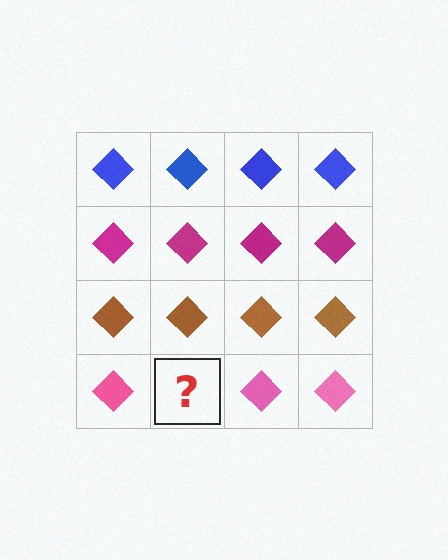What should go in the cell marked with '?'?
The missing cell should contain a pink diamond.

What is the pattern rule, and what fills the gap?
The rule is that each row has a consistent color. The gap should be filled with a pink diamond.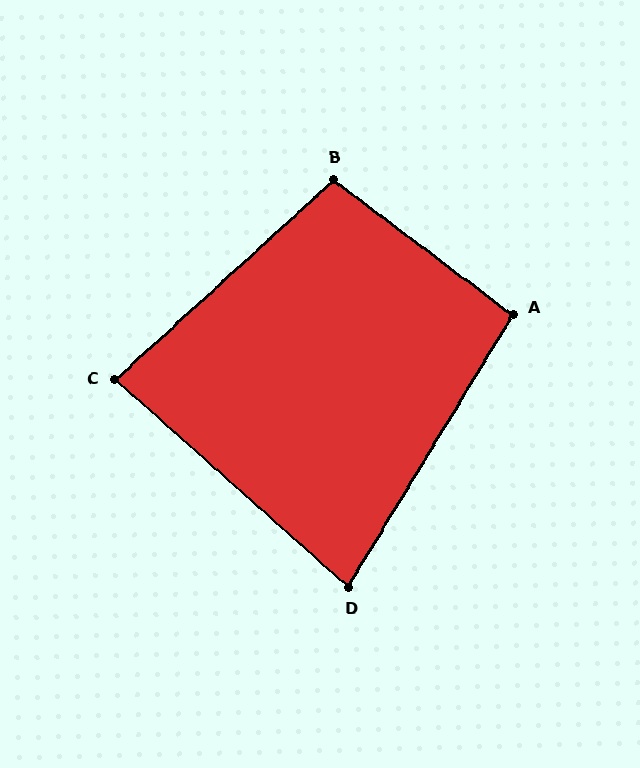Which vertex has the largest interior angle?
B, at approximately 100 degrees.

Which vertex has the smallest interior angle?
D, at approximately 80 degrees.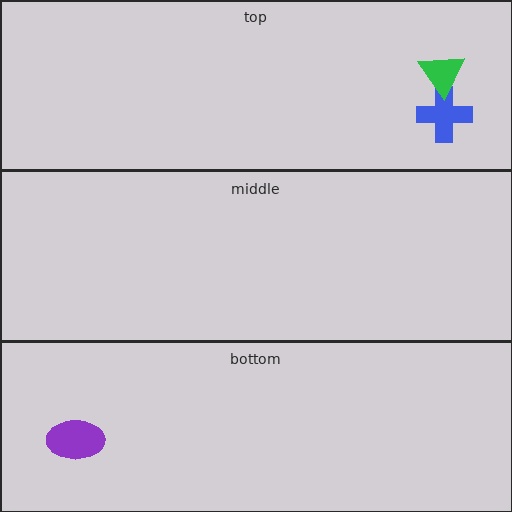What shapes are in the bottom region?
The purple ellipse.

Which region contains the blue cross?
The top region.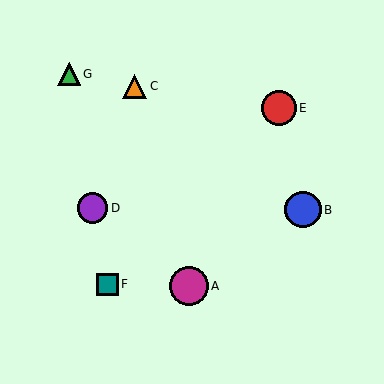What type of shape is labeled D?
Shape D is a purple circle.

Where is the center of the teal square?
The center of the teal square is at (107, 284).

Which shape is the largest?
The magenta circle (labeled A) is the largest.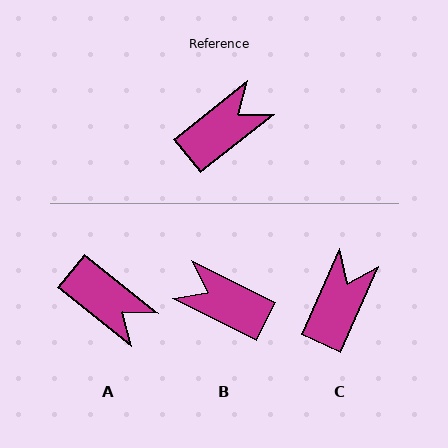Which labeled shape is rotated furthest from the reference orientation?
B, about 115 degrees away.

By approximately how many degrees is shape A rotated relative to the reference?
Approximately 77 degrees clockwise.